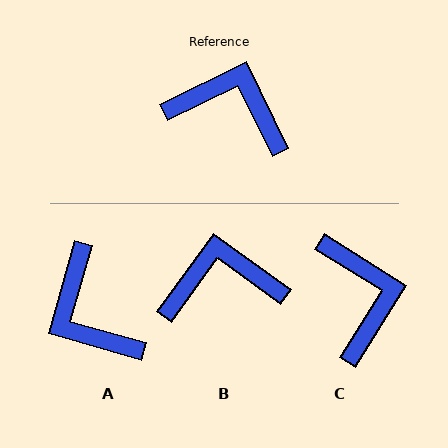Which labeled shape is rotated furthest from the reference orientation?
A, about 138 degrees away.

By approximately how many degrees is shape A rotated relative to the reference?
Approximately 138 degrees counter-clockwise.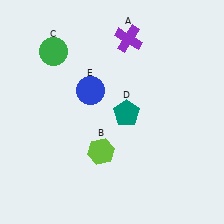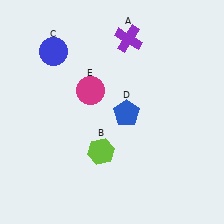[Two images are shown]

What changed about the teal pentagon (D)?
In Image 1, D is teal. In Image 2, it changed to blue.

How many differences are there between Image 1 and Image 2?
There are 3 differences between the two images.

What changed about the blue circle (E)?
In Image 1, E is blue. In Image 2, it changed to magenta.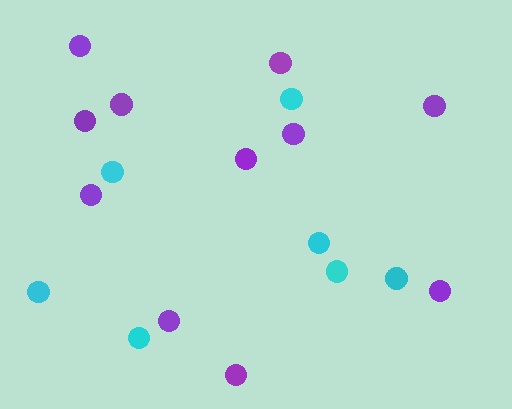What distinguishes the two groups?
There are 2 groups: one group of cyan circles (7) and one group of purple circles (11).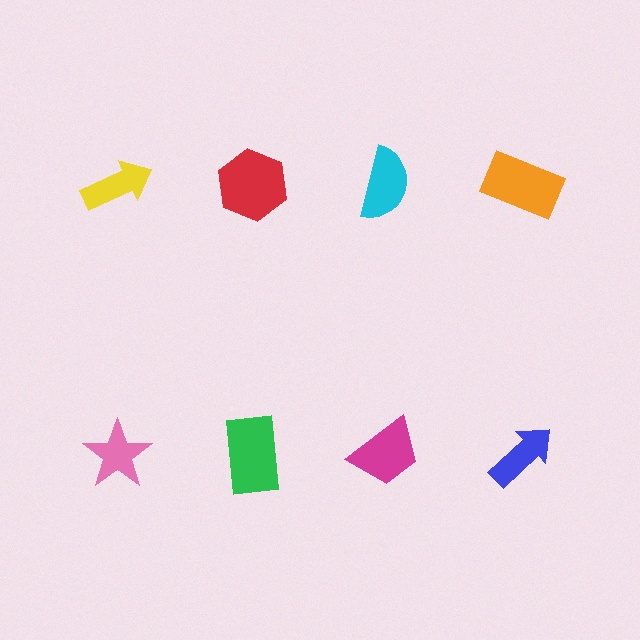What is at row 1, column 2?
A red hexagon.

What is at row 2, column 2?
A green rectangle.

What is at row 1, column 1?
A yellow arrow.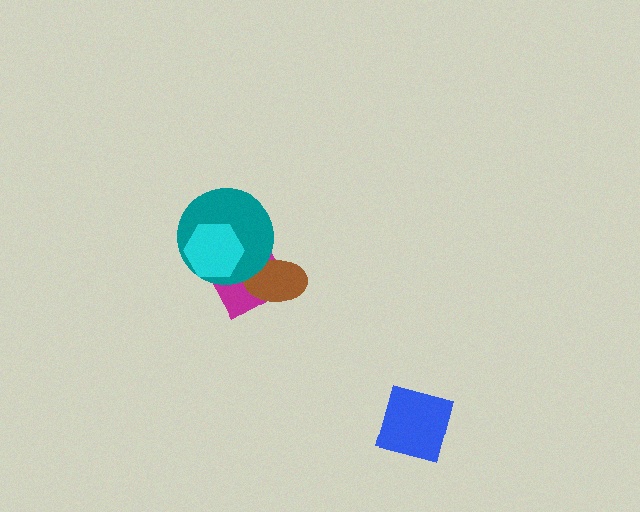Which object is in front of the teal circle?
The cyan hexagon is in front of the teal circle.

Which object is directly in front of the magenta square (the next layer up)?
The brown ellipse is directly in front of the magenta square.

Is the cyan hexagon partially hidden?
No, no other shape covers it.